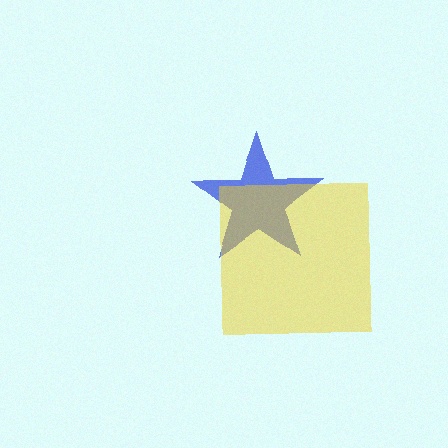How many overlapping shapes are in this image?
There are 2 overlapping shapes in the image.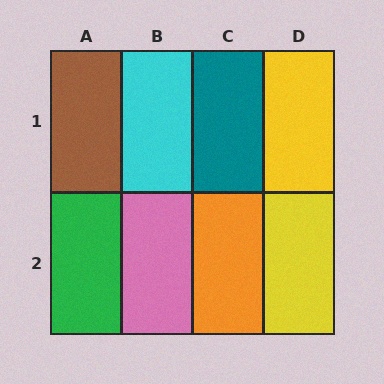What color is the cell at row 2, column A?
Green.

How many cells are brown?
1 cell is brown.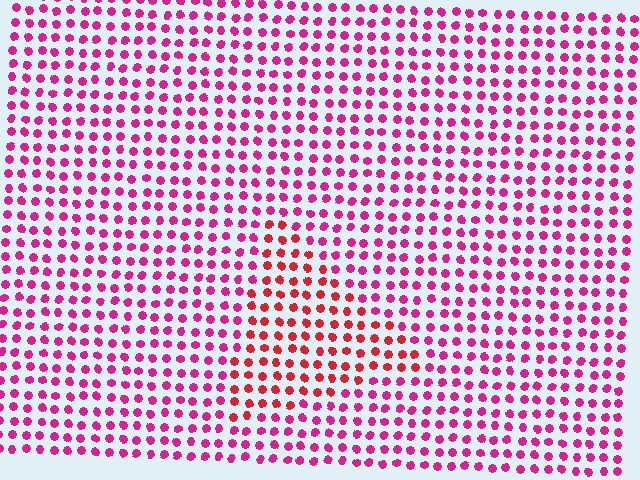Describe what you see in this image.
The image is filled with small magenta elements in a uniform arrangement. A triangle-shaped region is visible where the elements are tinted to a slightly different hue, forming a subtle color boundary.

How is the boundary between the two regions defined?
The boundary is defined purely by a slight shift in hue (about 30 degrees). Spacing, size, and orientation are identical on both sides.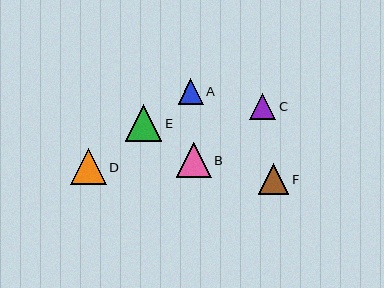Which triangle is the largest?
Triangle E is the largest with a size of approximately 37 pixels.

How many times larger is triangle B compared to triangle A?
Triangle B is approximately 1.4 times the size of triangle A.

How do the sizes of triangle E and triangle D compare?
Triangle E and triangle D are approximately the same size.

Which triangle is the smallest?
Triangle A is the smallest with a size of approximately 25 pixels.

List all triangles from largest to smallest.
From largest to smallest: E, D, B, F, C, A.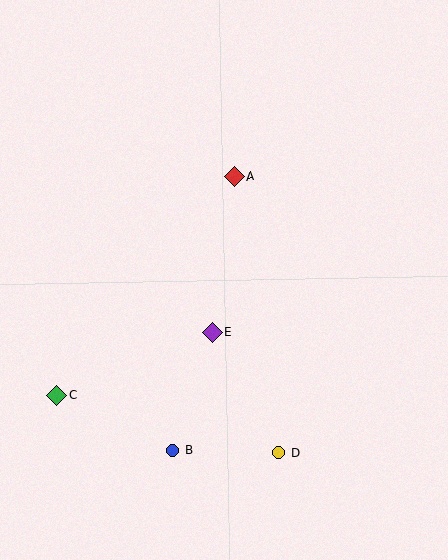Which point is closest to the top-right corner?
Point A is closest to the top-right corner.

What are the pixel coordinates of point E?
Point E is at (212, 333).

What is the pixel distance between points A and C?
The distance between A and C is 282 pixels.